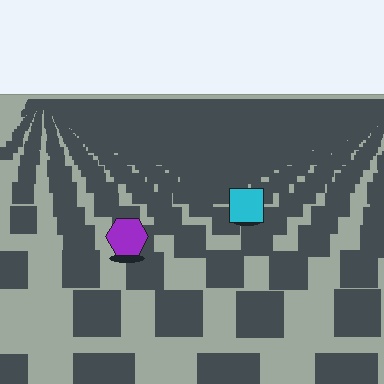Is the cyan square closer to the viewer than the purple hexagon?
No. The purple hexagon is closer — you can tell from the texture gradient: the ground texture is coarser near it.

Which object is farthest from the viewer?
The cyan square is farthest from the viewer. It appears smaller and the ground texture around it is denser.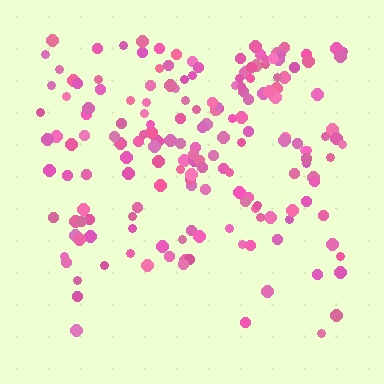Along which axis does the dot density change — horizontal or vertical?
Vertical.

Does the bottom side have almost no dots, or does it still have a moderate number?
Still a moderate number, just noticeably fewer than the top.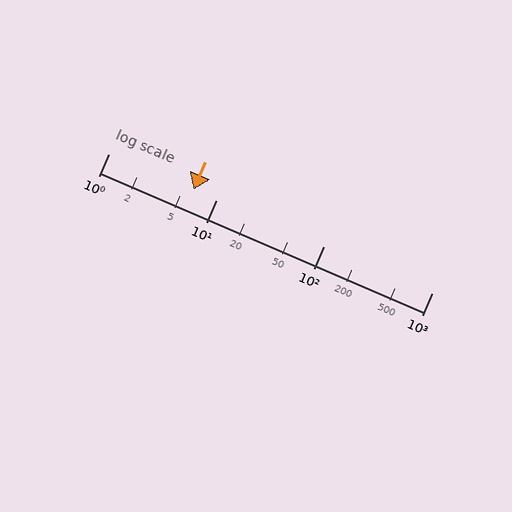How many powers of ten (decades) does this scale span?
The scale spans 3 decades, from 1 to 1000.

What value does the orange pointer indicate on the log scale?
The pointer indicates approximately 6.1.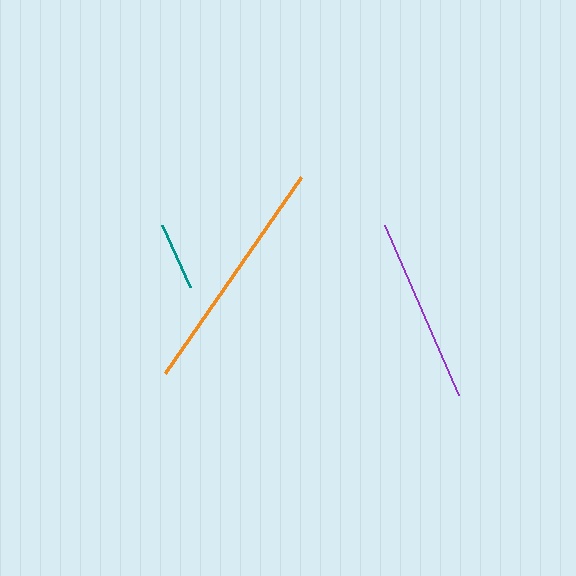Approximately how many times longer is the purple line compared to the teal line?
The purple line is approximately 2.7 times the length of the teal line.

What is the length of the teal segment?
The teal segment is approximately 68 pixels long.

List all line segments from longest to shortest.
From longest to shortest: orange, purple, teal.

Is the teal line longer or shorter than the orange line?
The orange line is longer than the teal line.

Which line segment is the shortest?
The teal line is the shortest at approximately 68 pixels.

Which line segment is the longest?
The orange line is the longest at approximately 239 pixels.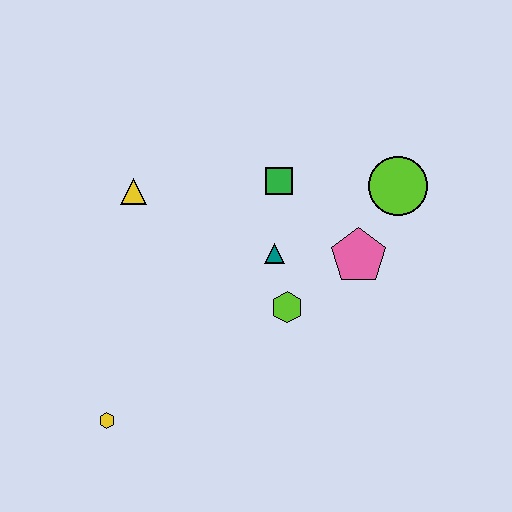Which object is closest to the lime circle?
The pink pentagon is closest to the lime circle.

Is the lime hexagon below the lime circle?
Yes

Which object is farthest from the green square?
The yellow hexagon is farthest from the green square.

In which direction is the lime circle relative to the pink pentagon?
The lime circle is above the pink pentagon.